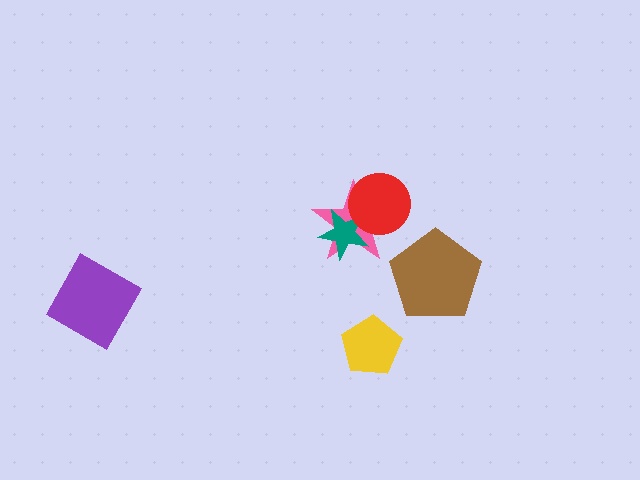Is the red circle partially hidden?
No, no other shape covers it.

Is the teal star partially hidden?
Yes, it is partially covered by another shape.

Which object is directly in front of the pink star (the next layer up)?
The teal star is directly in front of the pink star.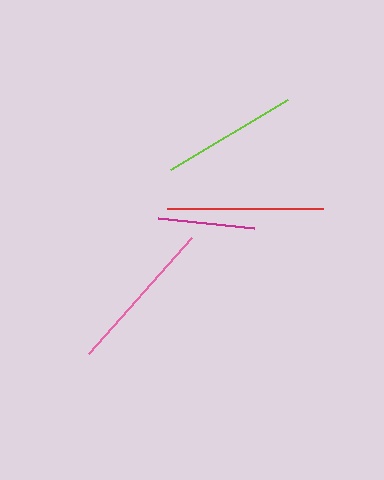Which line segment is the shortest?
The magenta line is the shortest at approximately 96 pixels.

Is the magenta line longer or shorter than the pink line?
The pink line is longer than the magenta line.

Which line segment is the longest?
The red line is the longest at approximately 156 pixels.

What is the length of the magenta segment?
The magenta segment is approximately 96 pixels long.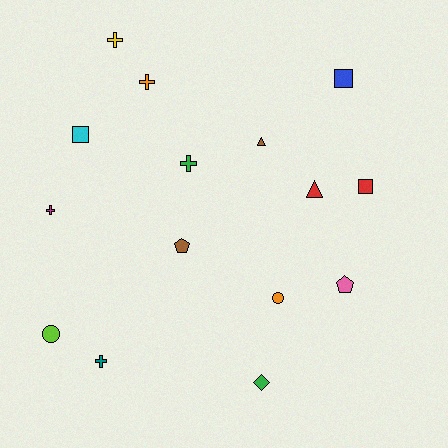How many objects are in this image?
There are 15 objects.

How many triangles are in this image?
There are 2 triangles.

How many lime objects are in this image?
There is 1 lime object.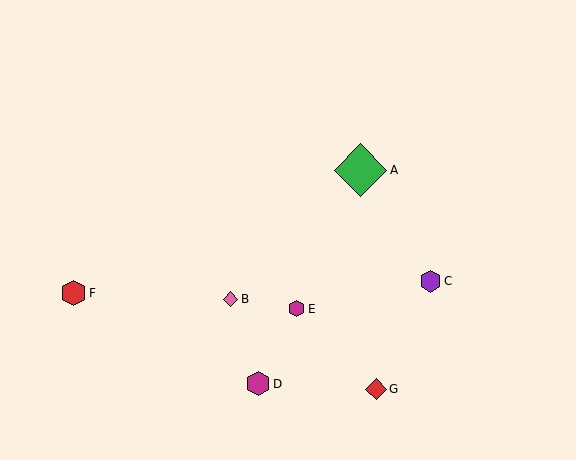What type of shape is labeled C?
Shape C is a purple hexagon.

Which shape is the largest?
The green diamond (labeled A) is the largest.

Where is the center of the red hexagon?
The center of the red hexagon is at (74, 293).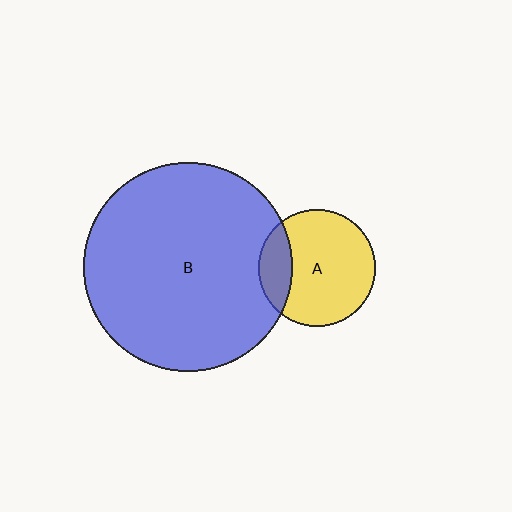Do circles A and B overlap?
Yes.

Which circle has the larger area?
Circle B (blue).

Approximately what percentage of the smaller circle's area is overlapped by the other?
Approximately 20%.